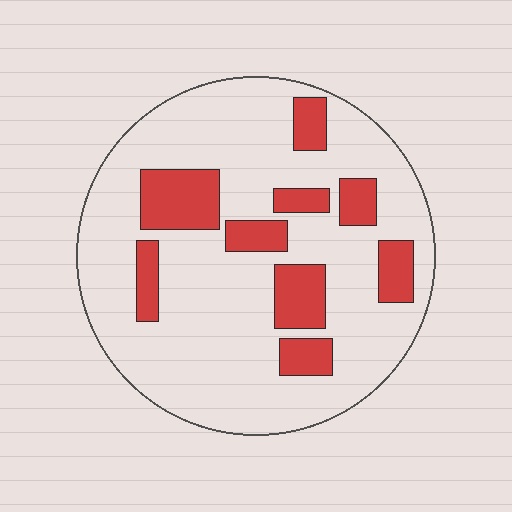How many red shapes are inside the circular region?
9.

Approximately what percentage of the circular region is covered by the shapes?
Approximately 20%.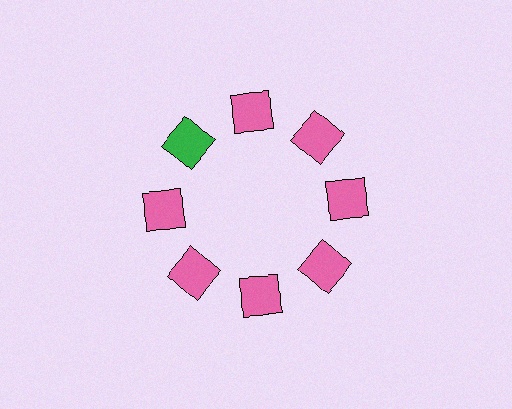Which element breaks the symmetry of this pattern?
The green square at roughly the 10 o'clock position breaks the symmetry. All other shapes are pink squares.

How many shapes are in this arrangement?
There are 8 shapes arranged in a ring pattern.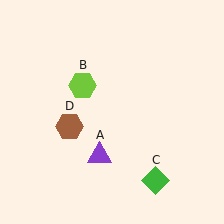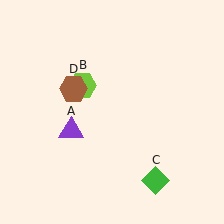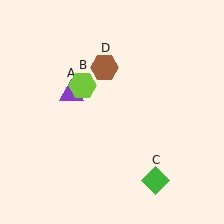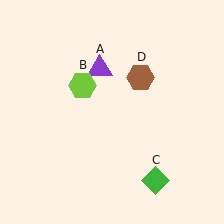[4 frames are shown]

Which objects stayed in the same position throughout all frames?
Lime hexagon (object B) and green diamond (object C) remained stationary.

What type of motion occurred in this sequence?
The purple triangle (object A), brown hexagon (object D) rotated clockwise around the center of the scene.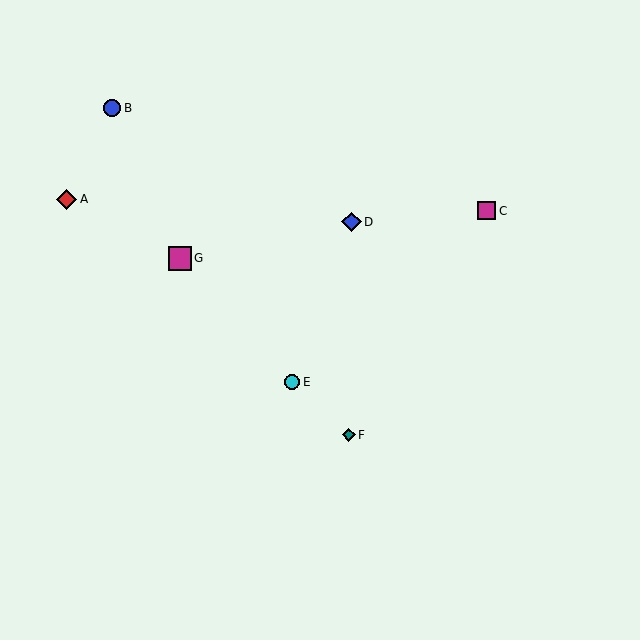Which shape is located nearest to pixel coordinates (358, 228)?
The blue diamond (labeled D) at (351, 222) is nearest to that location.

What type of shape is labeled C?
Shape C is a magenta square.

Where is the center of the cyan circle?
The center of the cyan circle is at (292, 382).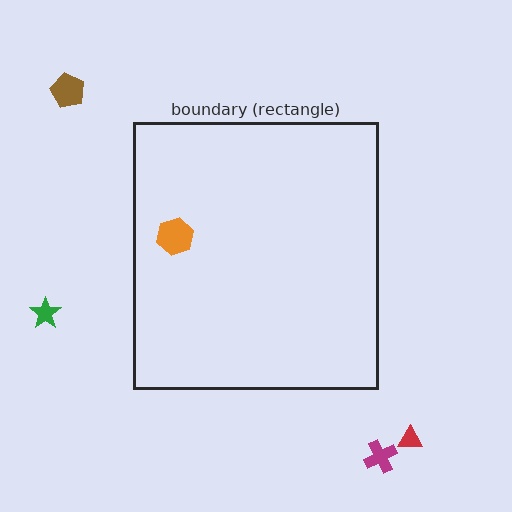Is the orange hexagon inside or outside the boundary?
Inside.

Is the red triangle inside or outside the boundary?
Outside.